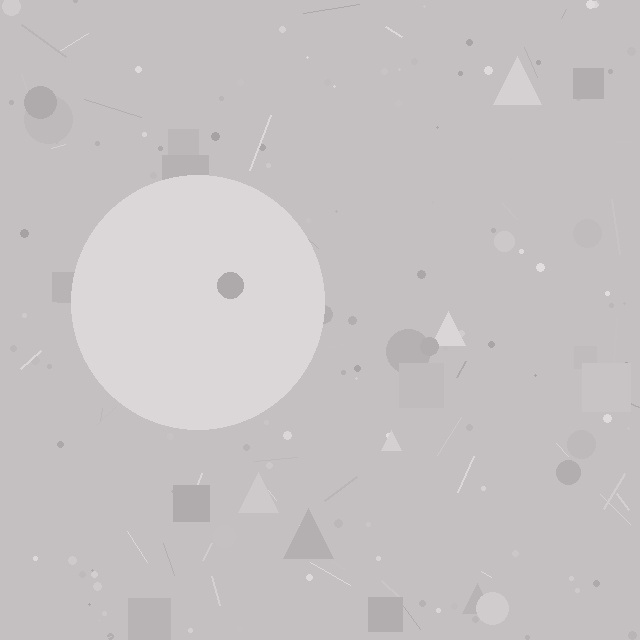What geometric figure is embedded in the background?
A circle is embedded in the background.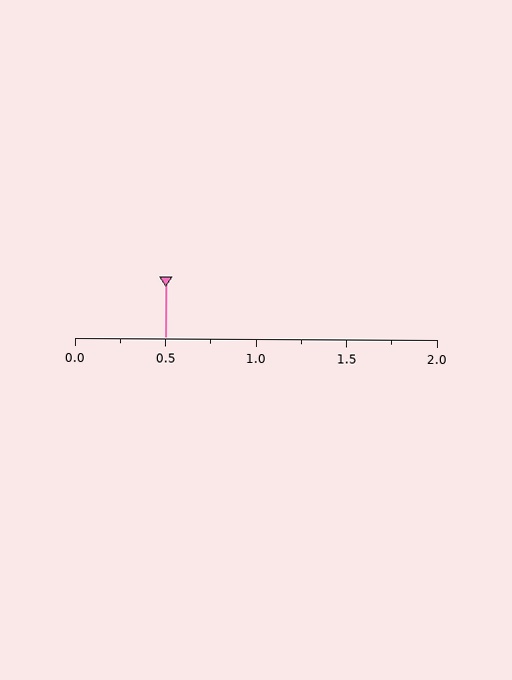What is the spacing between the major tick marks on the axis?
The major ticks are spaced 0.5 apart.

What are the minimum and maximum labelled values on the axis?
The axis runs from 0.0 to 2.0.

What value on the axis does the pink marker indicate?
The marker indicates approximately 0.5.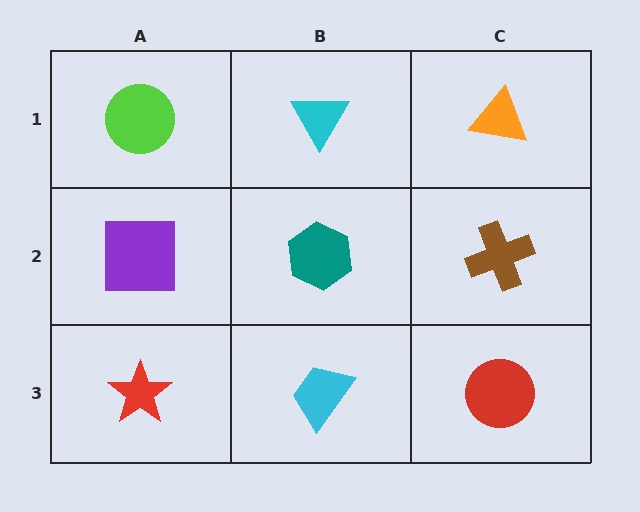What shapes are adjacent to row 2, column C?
An orange triangle (row 1, column C), a red circle (row 3, column C), a teal hexagon (row 2, column B).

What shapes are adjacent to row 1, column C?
A brown cross (row 2, column C), a cyan triangle (row 1, column B).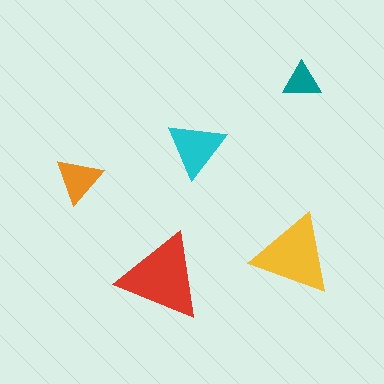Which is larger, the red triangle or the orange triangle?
The red one.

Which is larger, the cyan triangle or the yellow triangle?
The yellow one.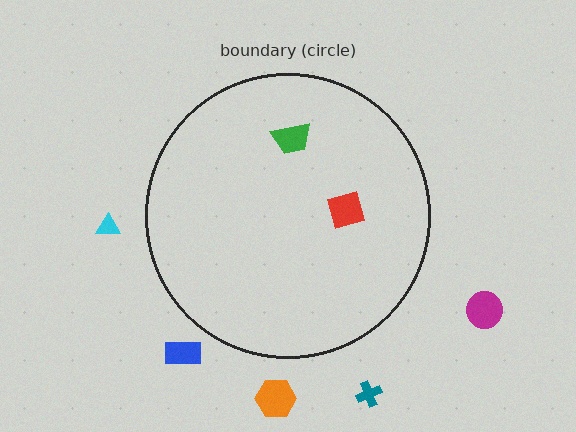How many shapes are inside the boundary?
2 inside, 5 outside.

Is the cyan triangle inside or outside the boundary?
Outside.